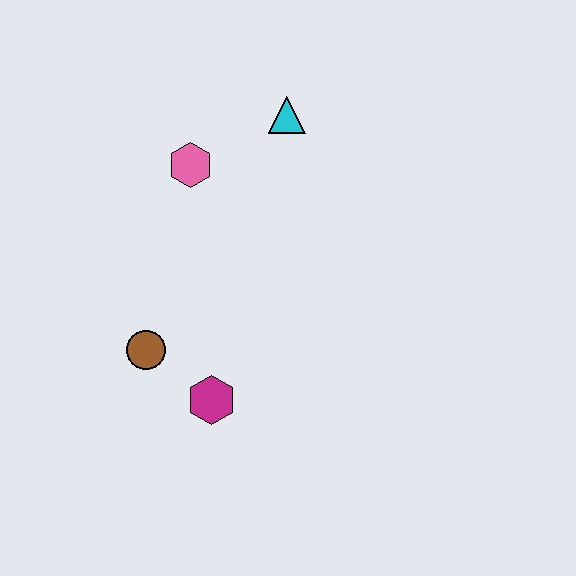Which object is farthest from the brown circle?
The cyan triangle is farthest from the brown circle.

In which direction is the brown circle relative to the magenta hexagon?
The brown circle is to the left of the magenta hexagon.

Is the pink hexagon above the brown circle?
Yes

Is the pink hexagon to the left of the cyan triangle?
Yes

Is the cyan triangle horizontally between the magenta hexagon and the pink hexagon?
No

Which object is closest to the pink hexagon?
The cyan triangle is closest to the pink hexagon.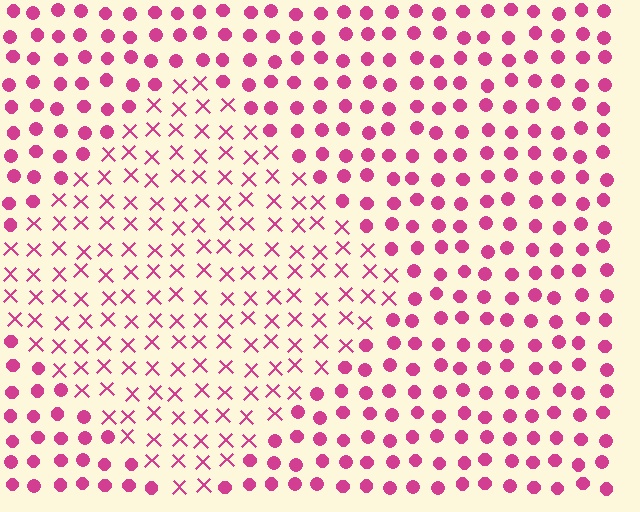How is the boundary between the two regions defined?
The boundary is defined by a change in element shape: X marks inside vs. circles outside. All elements share the same color and spacing.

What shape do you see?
I see a diamond.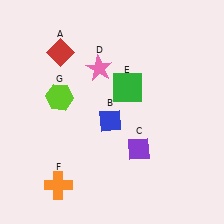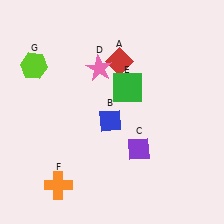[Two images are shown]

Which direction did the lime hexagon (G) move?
The lime hexagon (G) moved up.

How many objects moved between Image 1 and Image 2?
2 objects moved between the two images.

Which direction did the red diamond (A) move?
The red diamond (A) moved right.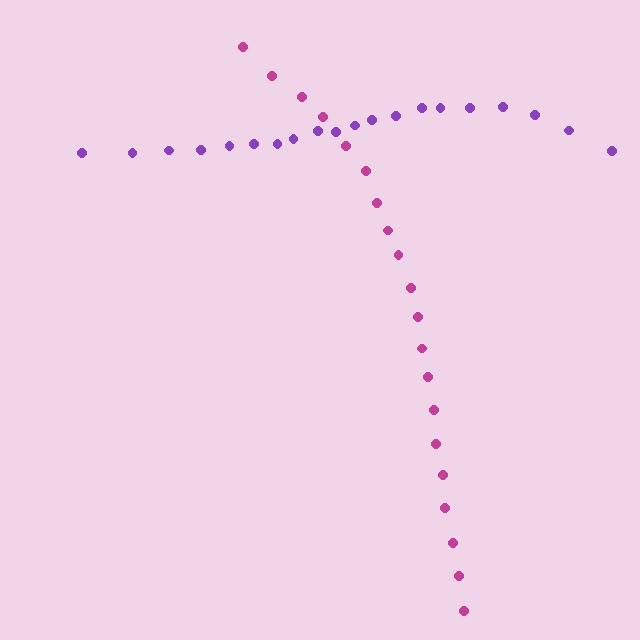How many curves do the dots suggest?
There are 2 distinct paths.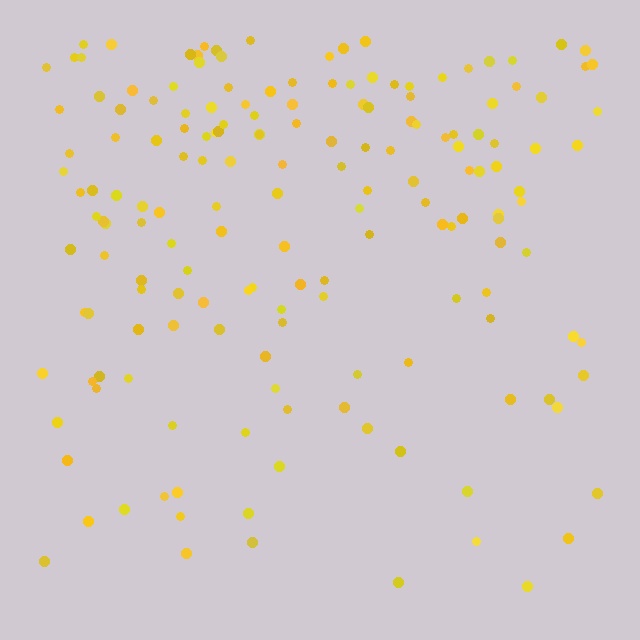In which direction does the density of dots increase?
From bottom to top, with the top side densest.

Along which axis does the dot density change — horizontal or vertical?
Vertical.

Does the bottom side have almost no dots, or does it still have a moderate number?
Still a moderate number, just noticeably fewer than the top.